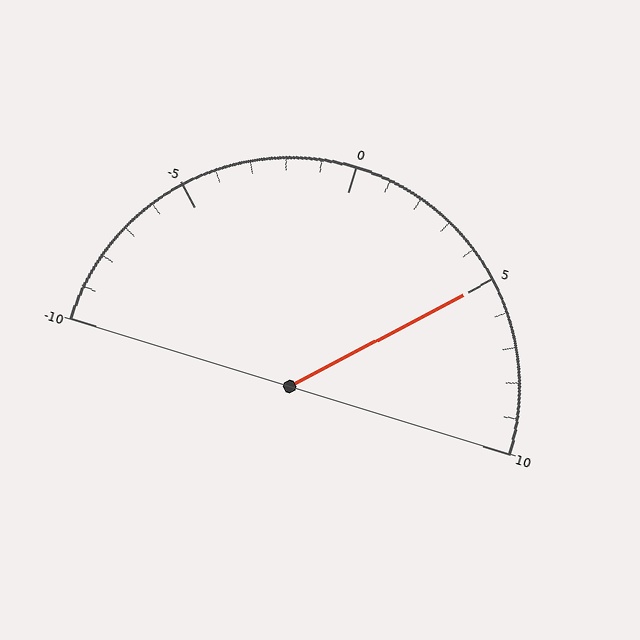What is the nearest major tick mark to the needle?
The nearest major tick mark is 5.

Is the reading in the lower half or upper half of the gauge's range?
The reading is in the upper half of the range (-10 to 10).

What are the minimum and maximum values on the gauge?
The gauge ranges from -10 to 10.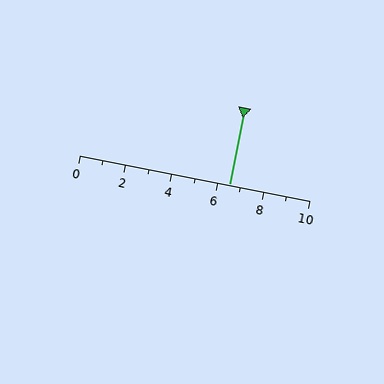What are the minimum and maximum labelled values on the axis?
The axis runs from 0 to 10.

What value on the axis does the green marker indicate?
The marker indicates approximately 6.5.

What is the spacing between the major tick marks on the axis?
The major ticks are spaced 2 apart.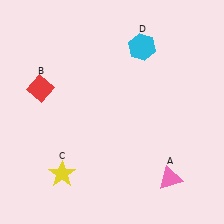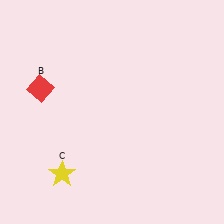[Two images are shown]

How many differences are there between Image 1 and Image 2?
There are 2 differences between the two images.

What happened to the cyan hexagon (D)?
The cyan hexagon (D) was removed in Image 2. It was in the top-right area of Image 1.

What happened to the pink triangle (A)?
The pink triangle (A) was removed in Image 2. It was in the bottom-right area of Image 1.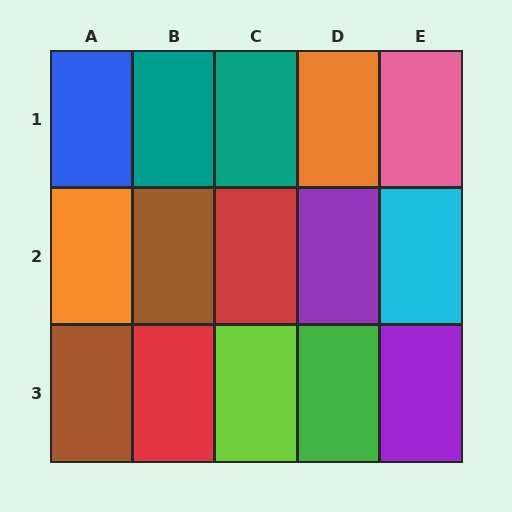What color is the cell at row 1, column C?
Teal.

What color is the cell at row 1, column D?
Orange.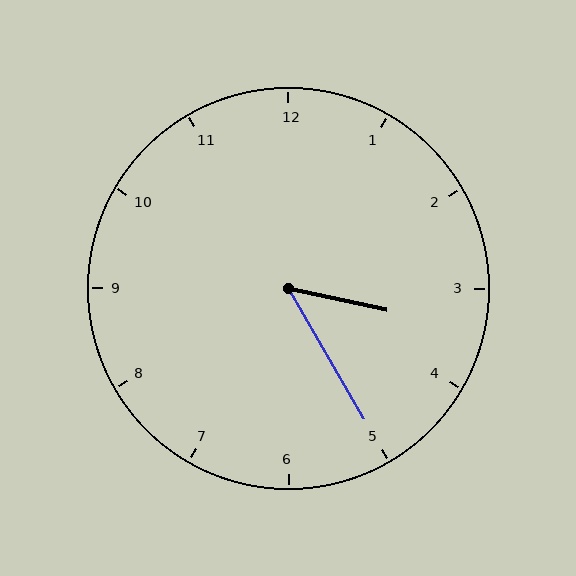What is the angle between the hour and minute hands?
Approximately 48 degrees.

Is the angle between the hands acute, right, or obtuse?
It is acute.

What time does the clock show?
3:25.